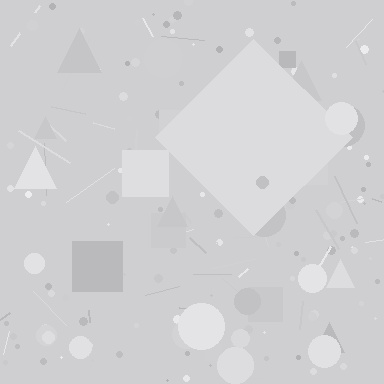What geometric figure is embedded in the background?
A diamond is embedded in the background.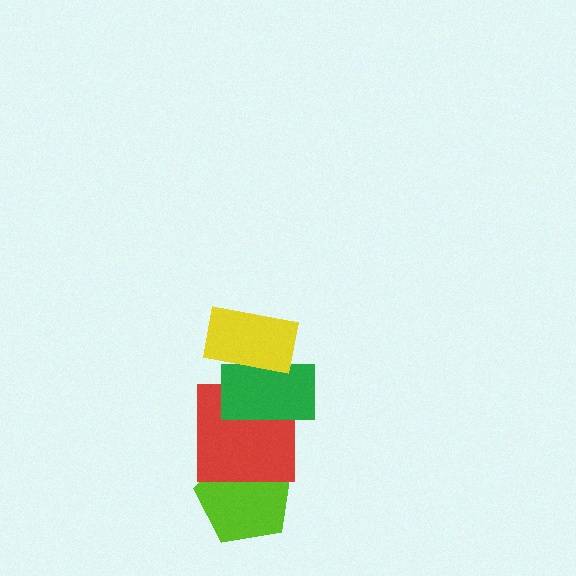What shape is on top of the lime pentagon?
The red square is on top of the lime pentagon.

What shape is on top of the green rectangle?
The yellow rectangle is on top of the green rectangle.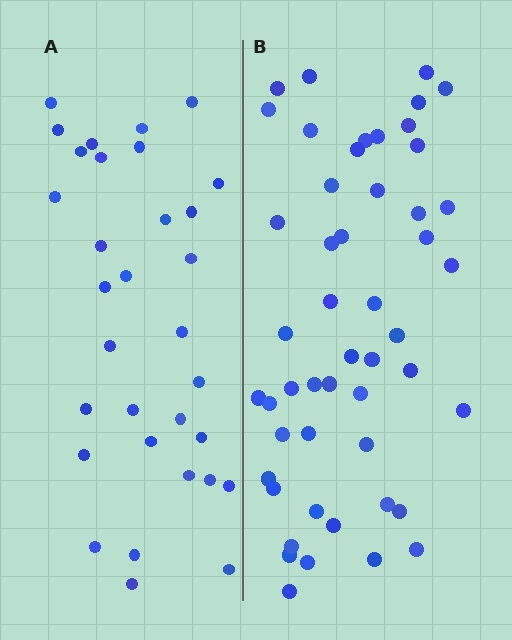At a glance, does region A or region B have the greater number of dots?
Region B (the right region) has more dots.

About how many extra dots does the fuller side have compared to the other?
Region B has approximately 20 more dots than region A.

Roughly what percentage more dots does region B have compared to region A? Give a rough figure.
About 55% more.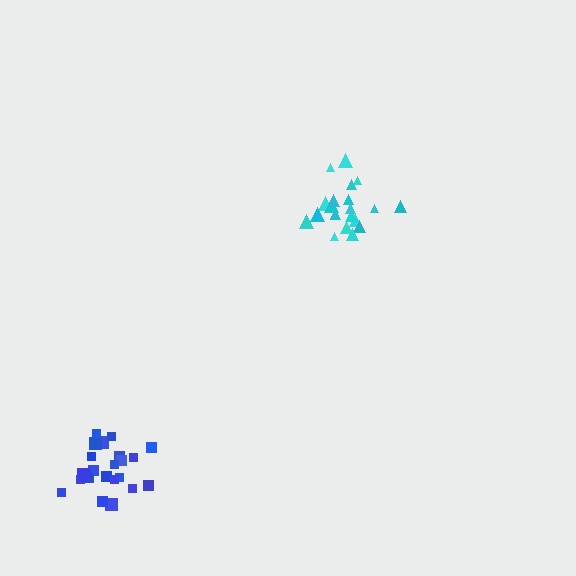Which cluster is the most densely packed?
Cyan.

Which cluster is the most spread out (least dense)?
Blue.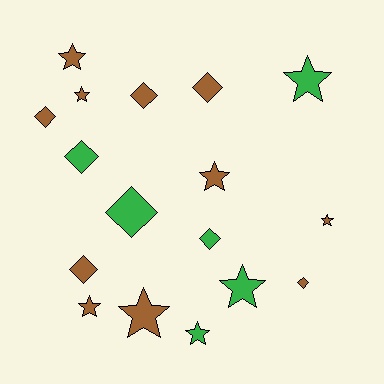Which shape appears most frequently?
Star, with 9 objects.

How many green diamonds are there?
There are 3 green diamonds.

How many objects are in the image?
There are 17 objects.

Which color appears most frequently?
Brown, with 11 objects.